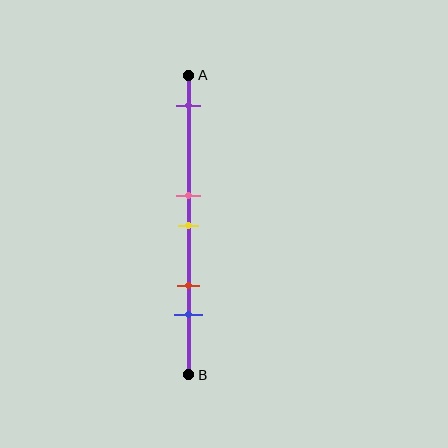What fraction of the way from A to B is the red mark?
The red mark is approximately 70% (0.7) of the way from A to B.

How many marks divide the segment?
There are 5 marks dividing the segment.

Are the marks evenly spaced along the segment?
No, the marks are not evenly spaced.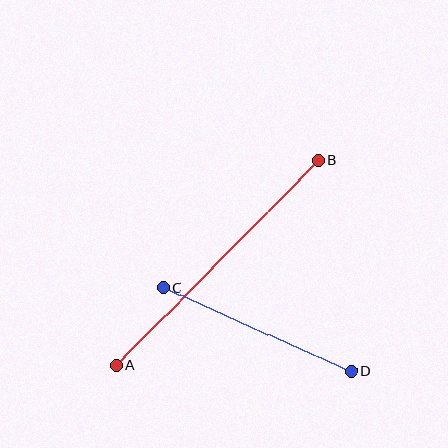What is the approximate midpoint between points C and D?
The midpoint is at approximately (257, 329) pixels.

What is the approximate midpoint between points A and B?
The midpoint is at approximately (217, 263) pixels.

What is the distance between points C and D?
The distance is approximately 206 pixels.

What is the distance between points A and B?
The distance is approximately 288 pixels.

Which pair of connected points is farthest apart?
Points A and B are farthest apart.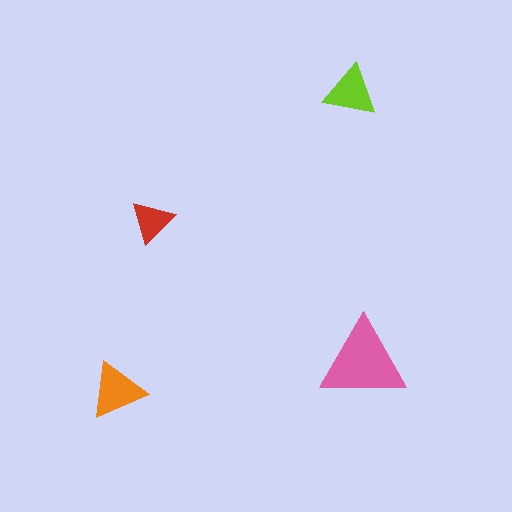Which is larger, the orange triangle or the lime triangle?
The orange one.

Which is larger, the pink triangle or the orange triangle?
The pink one.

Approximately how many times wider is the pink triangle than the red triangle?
About 2 times wider.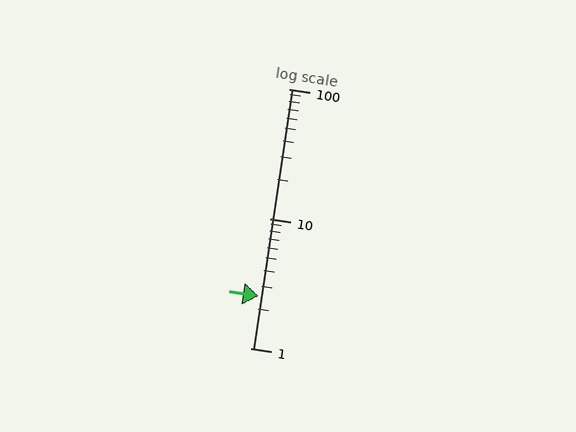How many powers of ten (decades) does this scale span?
The scale spans 2 decades, from 1 to 100.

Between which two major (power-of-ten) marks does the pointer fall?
The pointer is between 1 and 10.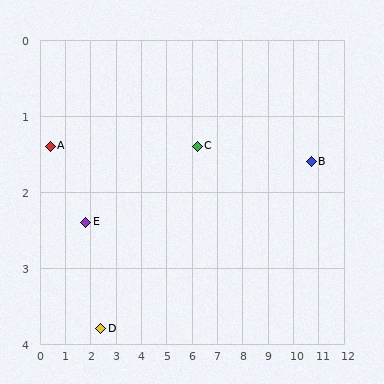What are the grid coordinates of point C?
Point C is at approximately (6.2, 1.4).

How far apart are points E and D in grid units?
Points E and D are about 1.5 grid units apart.